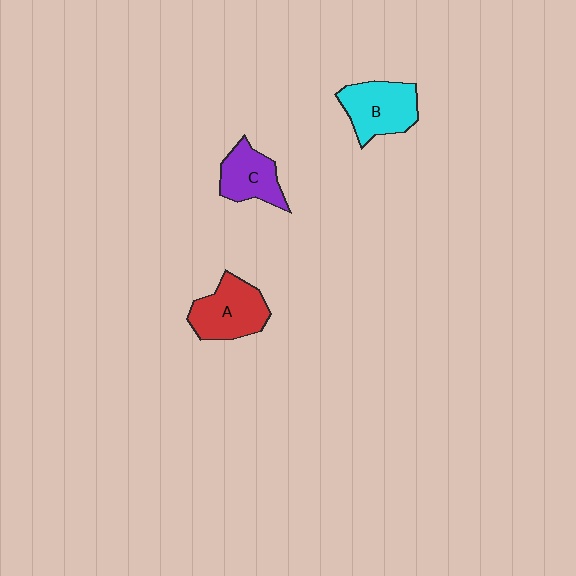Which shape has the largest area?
Shape A (red).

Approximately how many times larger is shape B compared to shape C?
Approximately 1.3 times.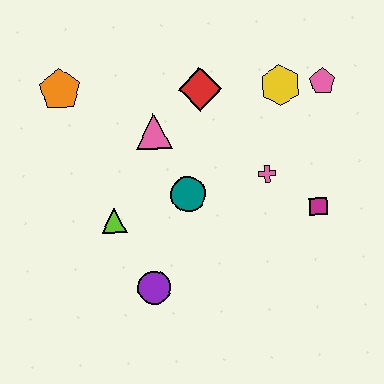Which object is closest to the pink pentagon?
The yellow hexagon is closest to the pink pentagon.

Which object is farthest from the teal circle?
The pink pentagon is farthest from the teal circle.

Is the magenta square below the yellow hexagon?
Yes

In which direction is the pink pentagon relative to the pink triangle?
The pink pentagon is to the right of the pink triangle.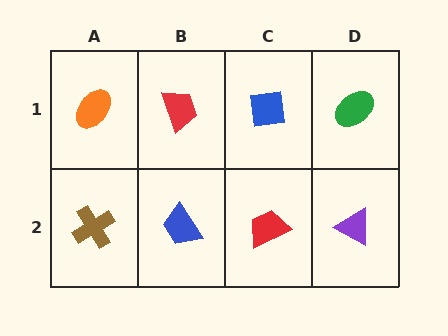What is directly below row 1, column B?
A blue trapezoid.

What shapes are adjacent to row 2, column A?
An orange ellipse (row 1, column A), a blue trapezoid (row 2, column B).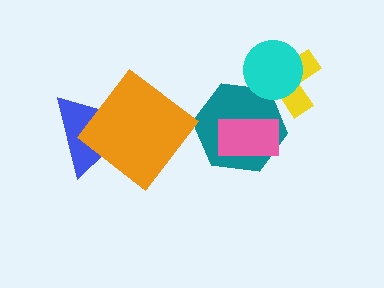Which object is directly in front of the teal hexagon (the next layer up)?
The pink rectangle is directly in front of the teal hexagon.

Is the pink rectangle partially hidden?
No, no other shape covers it.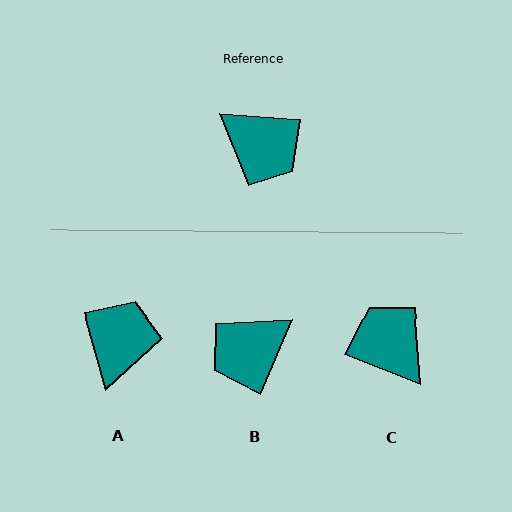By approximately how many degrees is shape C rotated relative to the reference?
Approximately 162 degrees counter-clockwise.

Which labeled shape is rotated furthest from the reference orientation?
C, about 162 degrees away.